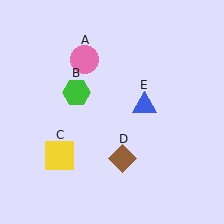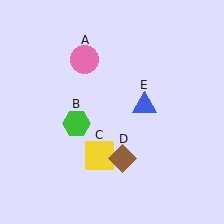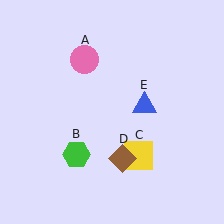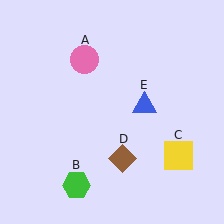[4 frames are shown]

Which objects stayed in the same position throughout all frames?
Pink circle (object A) and brown diamond (object D) and blue triangle (object E) remained stationary.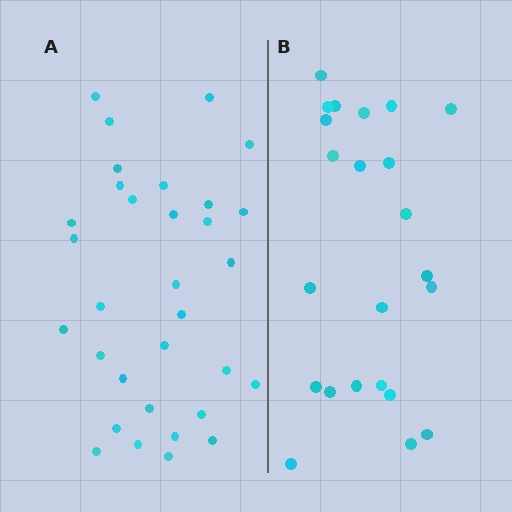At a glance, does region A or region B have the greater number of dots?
Region A (the left region) has more dots.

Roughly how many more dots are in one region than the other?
Region A has roughly 8 or so more dots than region B.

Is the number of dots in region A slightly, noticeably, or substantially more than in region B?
Region A has noticeably more, but not dramatically so. The ratio is roughly 1.4 to 1.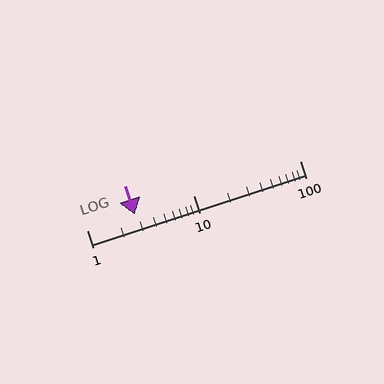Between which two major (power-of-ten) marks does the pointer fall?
The pointer is between 1 and 10.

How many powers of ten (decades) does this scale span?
The scale spans 2 decades, from 1 to 100.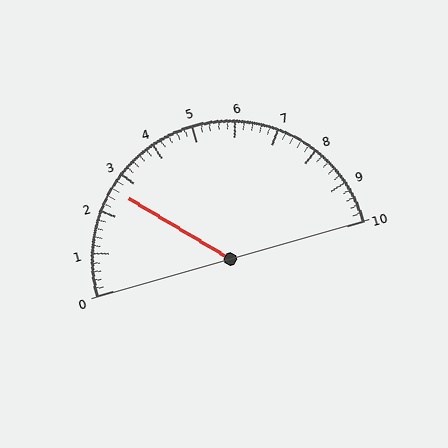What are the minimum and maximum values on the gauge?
The gauge ranges from 0 to 10.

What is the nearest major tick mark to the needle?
The nearest major tick mark is 3.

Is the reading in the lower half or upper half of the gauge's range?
The reading is in the lower half of the range (0 to 10).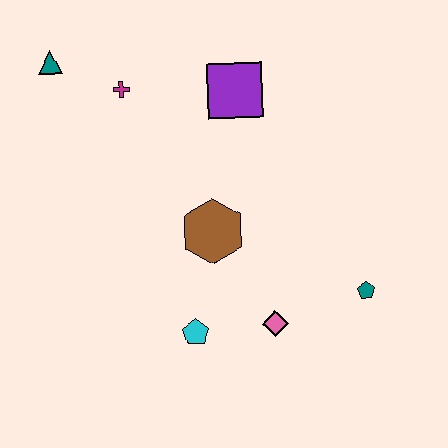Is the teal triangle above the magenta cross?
Yes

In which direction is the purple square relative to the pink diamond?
The purple square is above the pink diamond.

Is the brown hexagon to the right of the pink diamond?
No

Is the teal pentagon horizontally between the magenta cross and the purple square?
No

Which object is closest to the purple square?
The magenta cross is closest to the purple square.